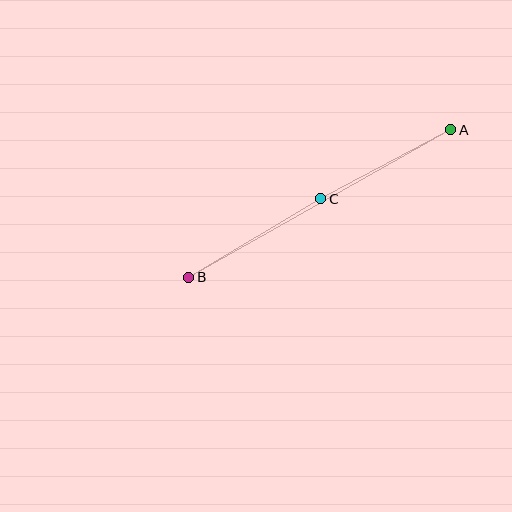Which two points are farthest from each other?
Points A and B are farthest from each other.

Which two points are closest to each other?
Points A and C are closest to each other.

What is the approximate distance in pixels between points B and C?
The distance between B and C is approximately 153 pixels.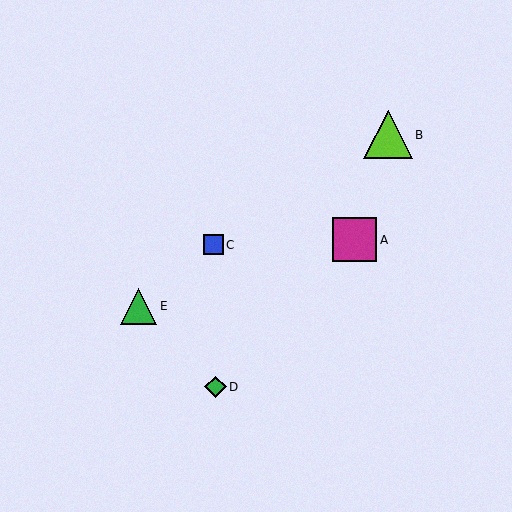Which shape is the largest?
The lime triangle (labeled B) is the largest.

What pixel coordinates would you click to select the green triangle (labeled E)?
Click at (139, 307) to select the green triangle E.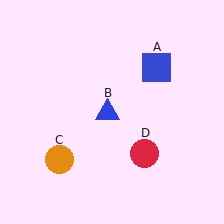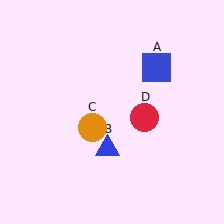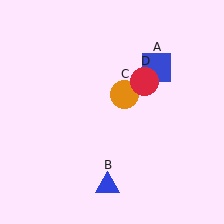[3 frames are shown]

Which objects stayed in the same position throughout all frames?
Blue square (object A) remained stationary.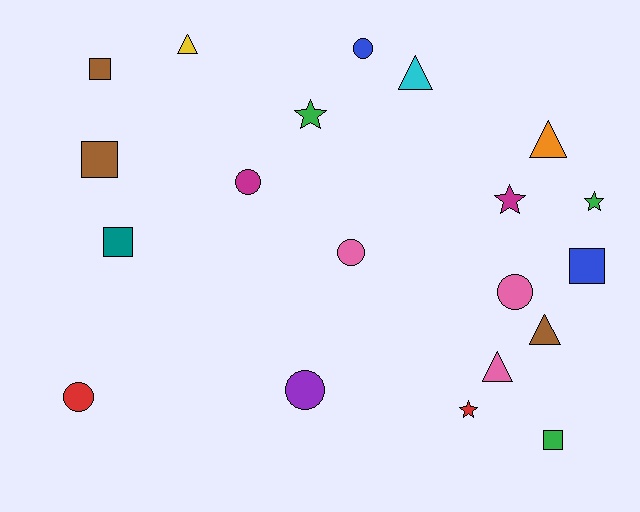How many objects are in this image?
There are 20 objects.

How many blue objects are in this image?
There are 2 blue objects.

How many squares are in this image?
There are 5 squares.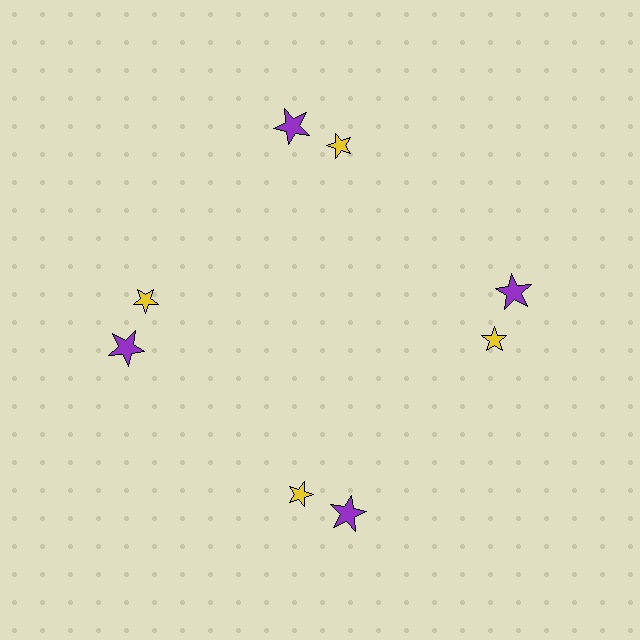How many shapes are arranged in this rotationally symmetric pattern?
There are 8 shapes, arranged in 4 groups of 2.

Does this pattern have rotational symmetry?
Yes, this pattern has 4-fold rotational symmetry. It looks the same after rotating 90 degrees around the center.